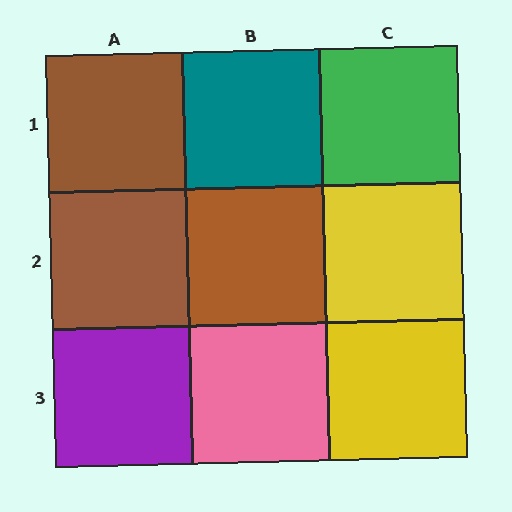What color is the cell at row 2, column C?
Yellow.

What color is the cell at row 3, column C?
Yellow.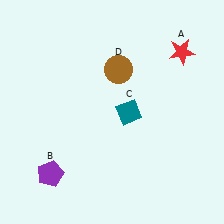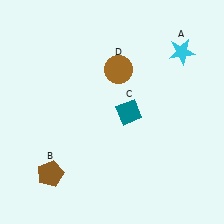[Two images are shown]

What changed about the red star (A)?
In Image 1, A is red. In Image 2, it changed to cyan.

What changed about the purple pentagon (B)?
In Image 1, B is purple. In Image 2, it changed to brown.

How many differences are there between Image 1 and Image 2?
There are 2 differences between the two images.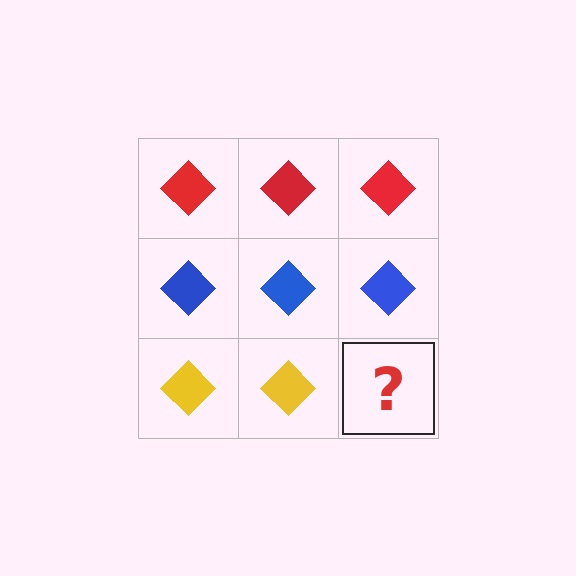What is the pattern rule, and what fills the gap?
The rule is that each row has a consistent color. The gap should be filled with a yellow diamond.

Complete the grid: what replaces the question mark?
The question mark should be replaced with a yellow diamond.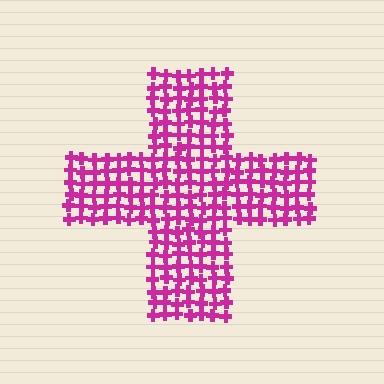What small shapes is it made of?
It is made of small crosses.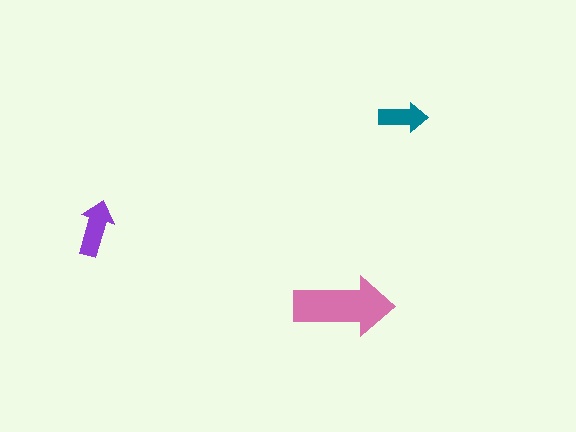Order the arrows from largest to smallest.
the pink one, the purple one, the teal one.